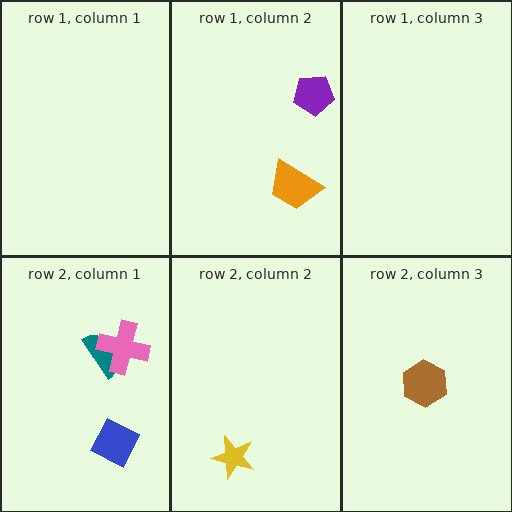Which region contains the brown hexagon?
The row 2, column 3 region.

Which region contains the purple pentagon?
The row 1, column 2 region.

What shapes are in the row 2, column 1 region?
The teal semicircle, the blue diamond, the pink cross.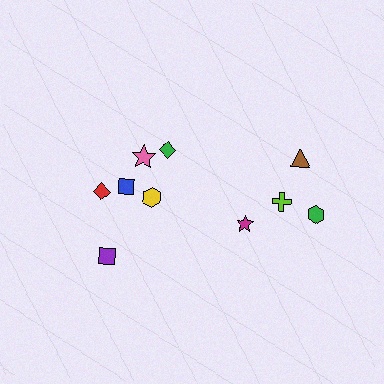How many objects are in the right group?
There are 4 objects.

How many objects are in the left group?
There are 6 objects.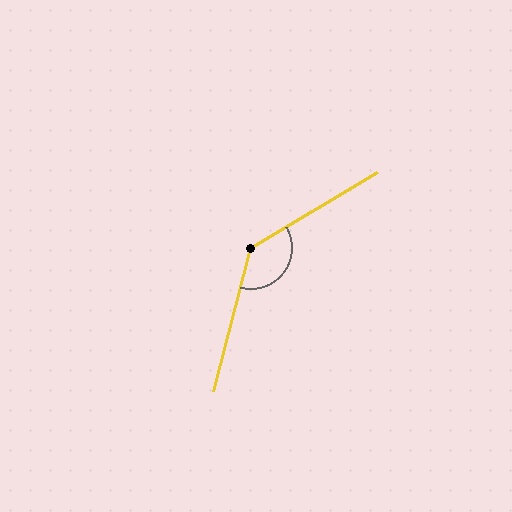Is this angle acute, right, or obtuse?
It is obtuse.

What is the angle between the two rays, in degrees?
Approximately 135 degrees.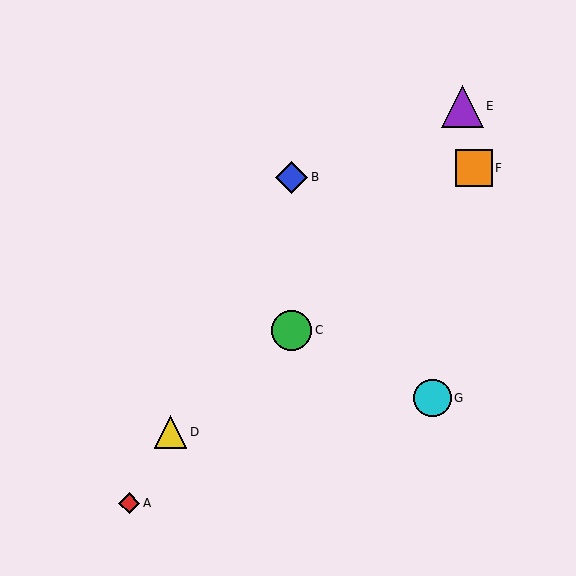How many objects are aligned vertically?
2 objects (B, C) are aligned vertically.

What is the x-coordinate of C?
Object C is at x≈292.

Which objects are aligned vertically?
Objects B, C are aligned vertically.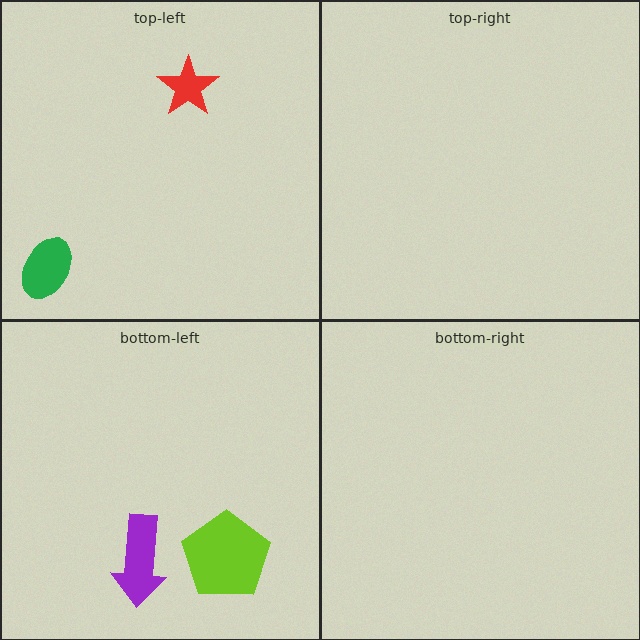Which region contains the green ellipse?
The top-left region.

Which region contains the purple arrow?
The bottom-left region.